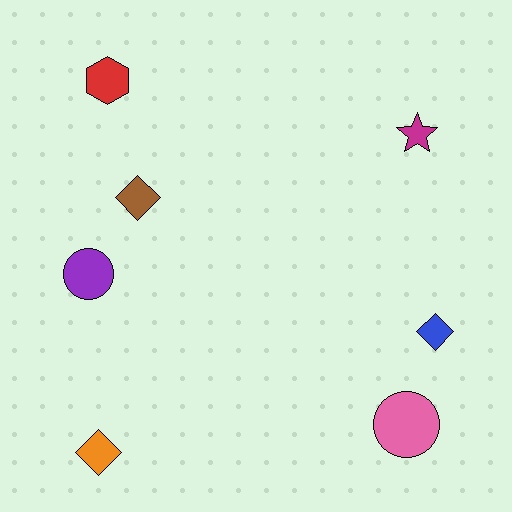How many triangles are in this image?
There are no triangles.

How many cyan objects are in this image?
There are no cyan objects.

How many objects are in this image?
There are 7 objects.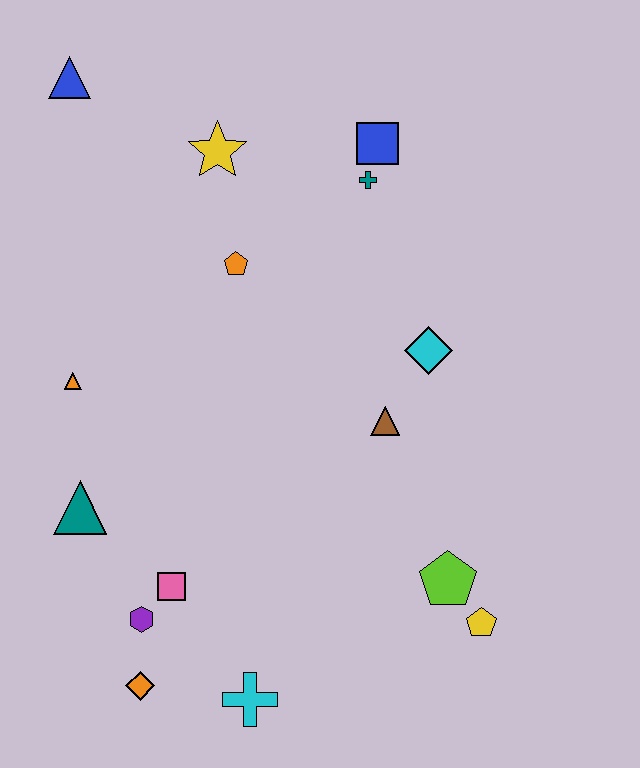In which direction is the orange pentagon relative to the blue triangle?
The orange pentagon is below the blue triangle.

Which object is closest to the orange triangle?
The teal triangle is closest to the orange triangle.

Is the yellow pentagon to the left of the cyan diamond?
No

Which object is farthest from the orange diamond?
The blue triangle is farthest from the orange diamond.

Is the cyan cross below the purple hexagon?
Yes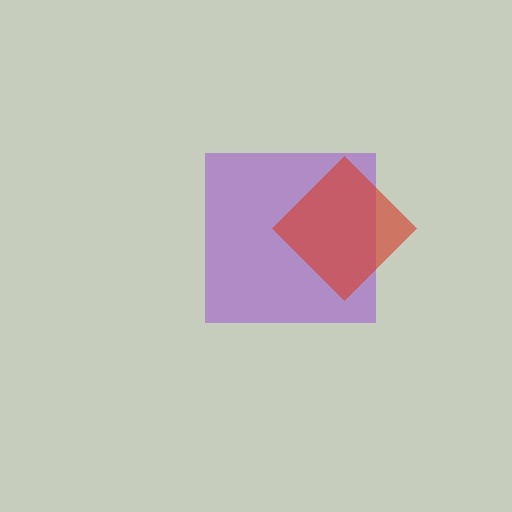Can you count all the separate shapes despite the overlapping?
Yes, there are 2 separate shapes.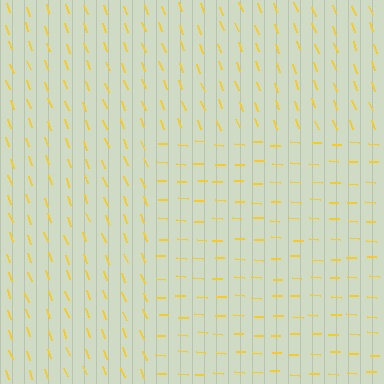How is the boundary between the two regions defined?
The boundary is defined purely by a change in line orientation (approximately 67 degrees difference). All lines are the same color and thickness.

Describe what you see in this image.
The image is filled with small yellow line segments. A rectangle region in the image has lines oriented differently from the surrounding lines, creating a visible texture boundary.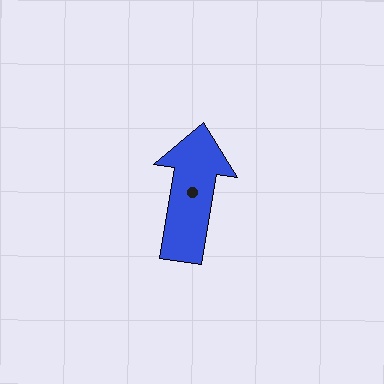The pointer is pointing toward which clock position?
Roughly 12 o'clock.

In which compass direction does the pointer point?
North.